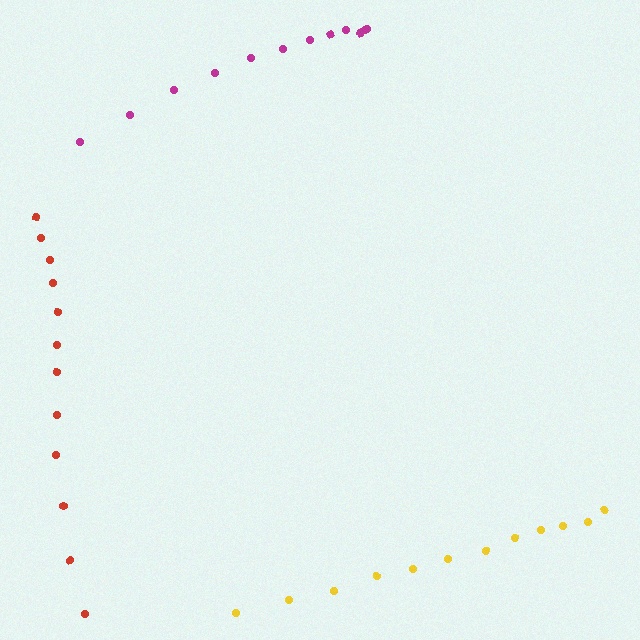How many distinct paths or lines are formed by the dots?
There are 3 distinct paths.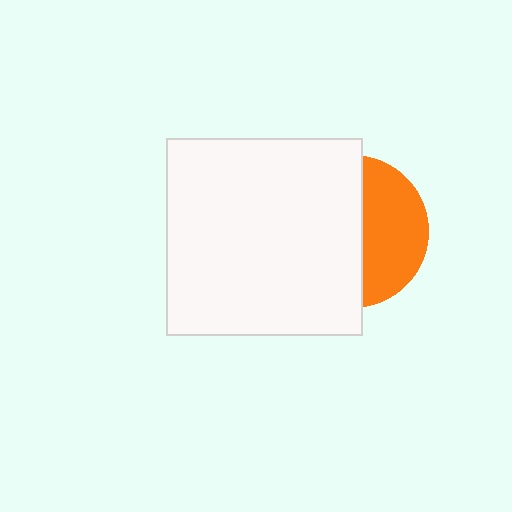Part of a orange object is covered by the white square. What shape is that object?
It is a circle.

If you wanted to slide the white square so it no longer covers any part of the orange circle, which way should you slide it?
Slide it left — that is the most direct way to separate the two shapes.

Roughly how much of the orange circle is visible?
A small part of it is visible (roughly 41%).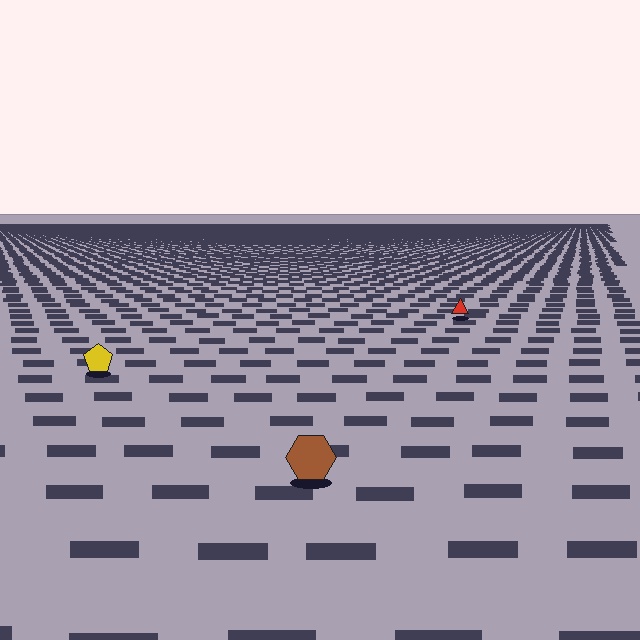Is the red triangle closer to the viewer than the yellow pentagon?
No. The yellow pentagon is closer — you can tell from the texture gradient: the ground texture is coarser near it.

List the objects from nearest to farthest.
From nearest to farthest: the brown hexagon, the yellow pentagon, the red triangle.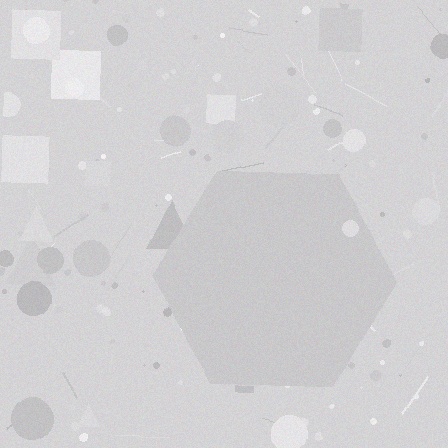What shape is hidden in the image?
A hexagon is hidden in the image.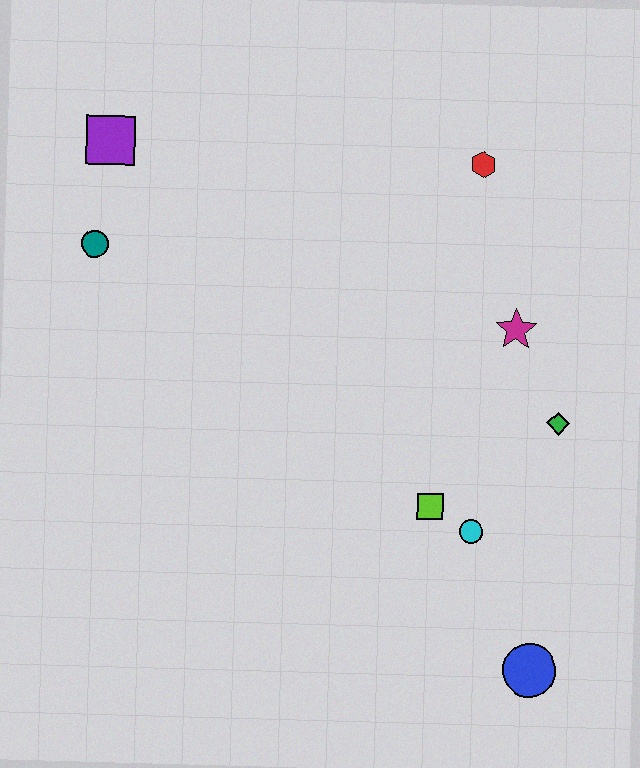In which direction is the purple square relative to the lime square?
The purple square is above the lime square.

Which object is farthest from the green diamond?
The purple square is farthest from the green diamond.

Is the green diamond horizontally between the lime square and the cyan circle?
No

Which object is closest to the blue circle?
The cyan circle is closest to the blue circle.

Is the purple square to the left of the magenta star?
Yes